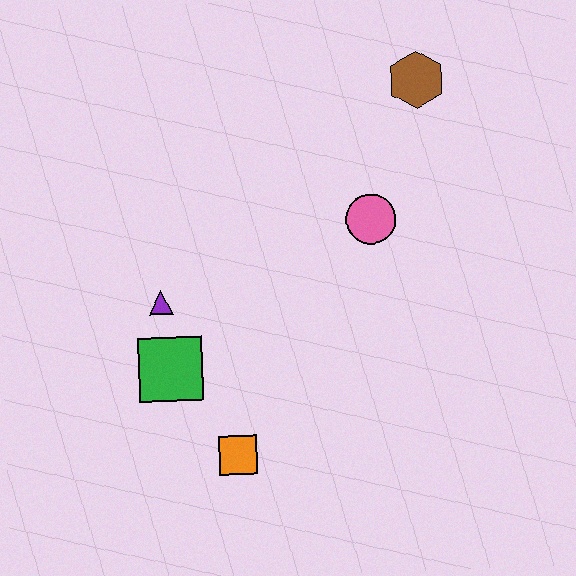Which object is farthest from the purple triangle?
The brown hexagon is farthest from the purple triangle.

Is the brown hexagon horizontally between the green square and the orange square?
No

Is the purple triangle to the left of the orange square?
Yes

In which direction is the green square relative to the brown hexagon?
The green square is below the brown hexagon.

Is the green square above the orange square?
Yes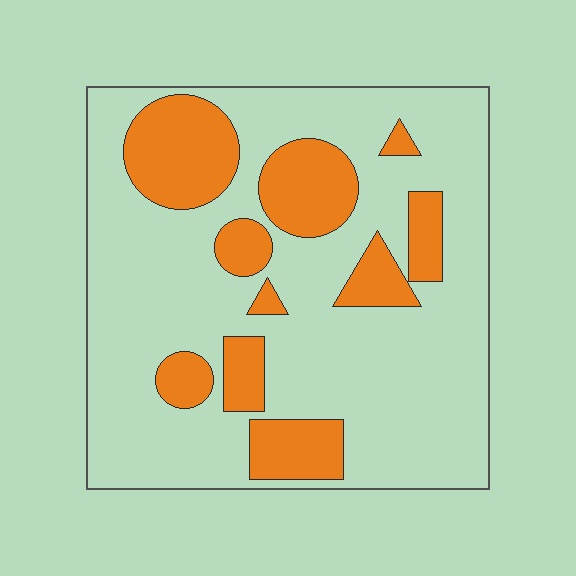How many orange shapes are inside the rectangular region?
10.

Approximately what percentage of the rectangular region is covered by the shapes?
Approximately 25%.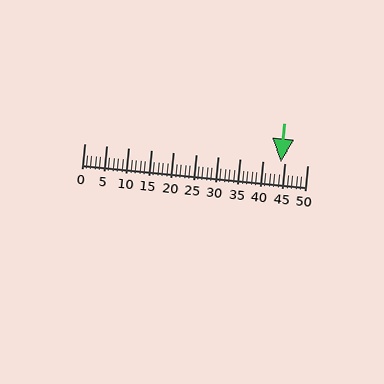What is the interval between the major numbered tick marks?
The major tick marks are spaced 5 units apart.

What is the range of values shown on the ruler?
The ruler shows values from 0 to 50.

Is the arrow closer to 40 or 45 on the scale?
The arrow is closer to 45.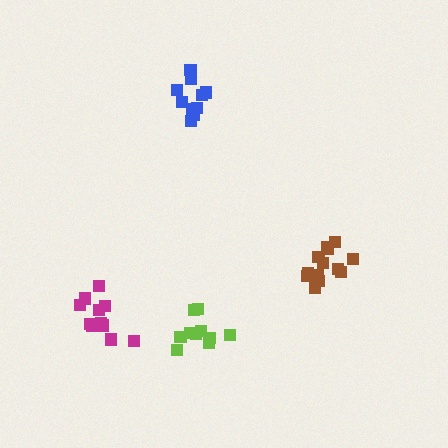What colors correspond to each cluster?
The clusters are colored: magenta, lime, brown, blue.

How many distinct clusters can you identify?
There are 4 distinct clusters.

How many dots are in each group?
Group 1: 11 dots, Group 2: 10 dots, Group 3: 14 dots, Group 4: 10 dots (45 total).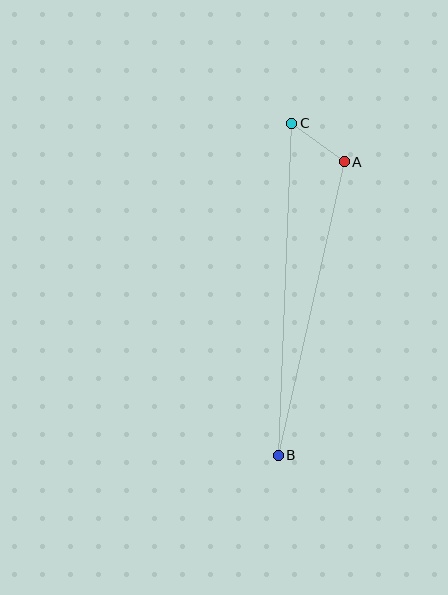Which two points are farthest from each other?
Points B and C are farthest from each other.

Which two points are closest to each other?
Points A and C are closest to each other.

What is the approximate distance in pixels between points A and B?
The distance between A and B is approximately 301 pixels.